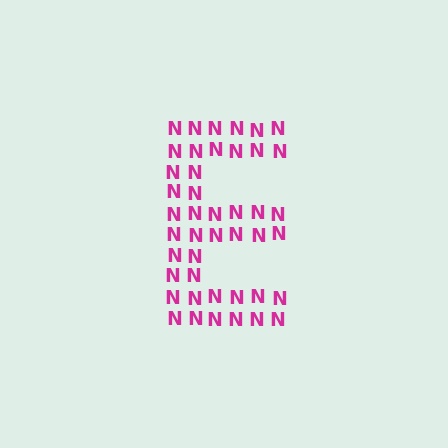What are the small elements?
The small elements are letter N's.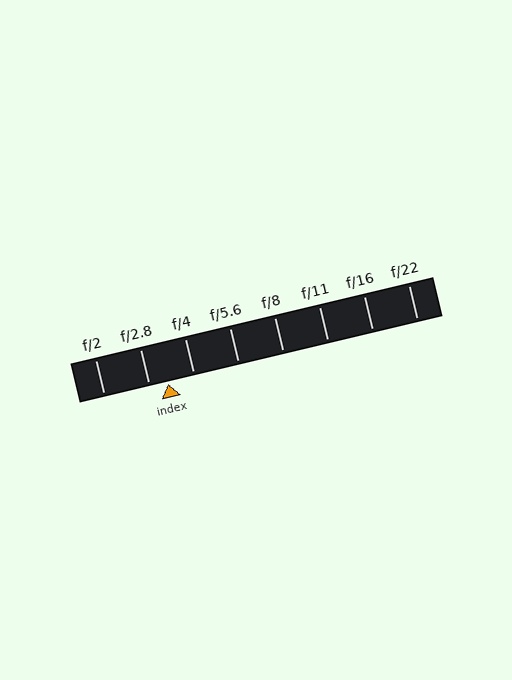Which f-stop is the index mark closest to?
The index mark is closest to f/2.8.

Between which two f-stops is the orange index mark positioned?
The index mark is between f/2.8 and f/4.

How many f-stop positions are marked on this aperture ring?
There are 8 f-stop positions marked.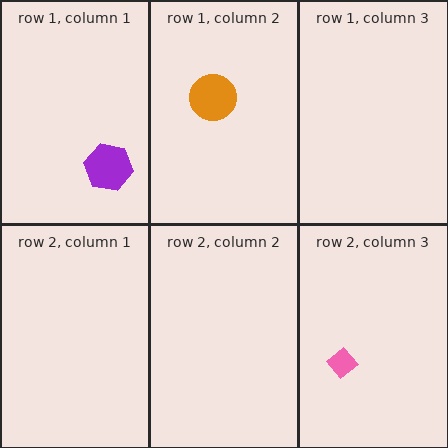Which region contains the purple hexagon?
The row 1, column 1 region.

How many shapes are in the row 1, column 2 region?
1.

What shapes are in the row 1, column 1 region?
The purple hexagon.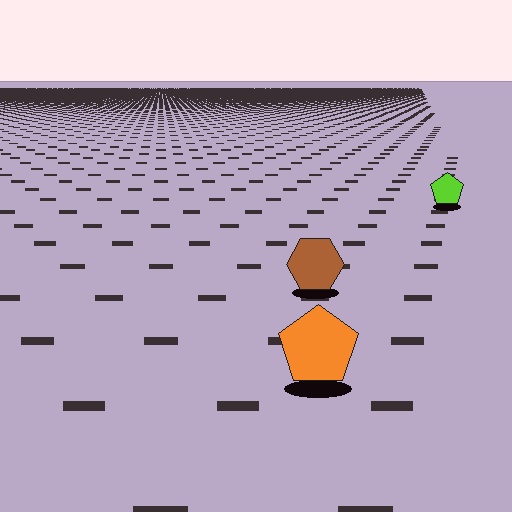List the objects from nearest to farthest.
From nearest to farthest: the orange pentagon, the brown hexagon, the lime pentagon.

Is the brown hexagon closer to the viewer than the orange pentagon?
No. The orange pentagon is closer — you can tell from the texture gradient: the ground texture is coarser near it.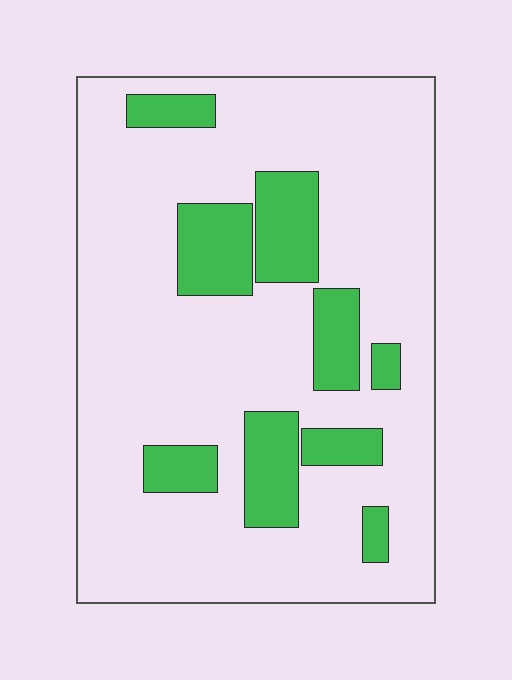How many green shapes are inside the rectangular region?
9.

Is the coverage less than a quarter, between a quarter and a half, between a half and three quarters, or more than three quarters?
Less than a quarter.